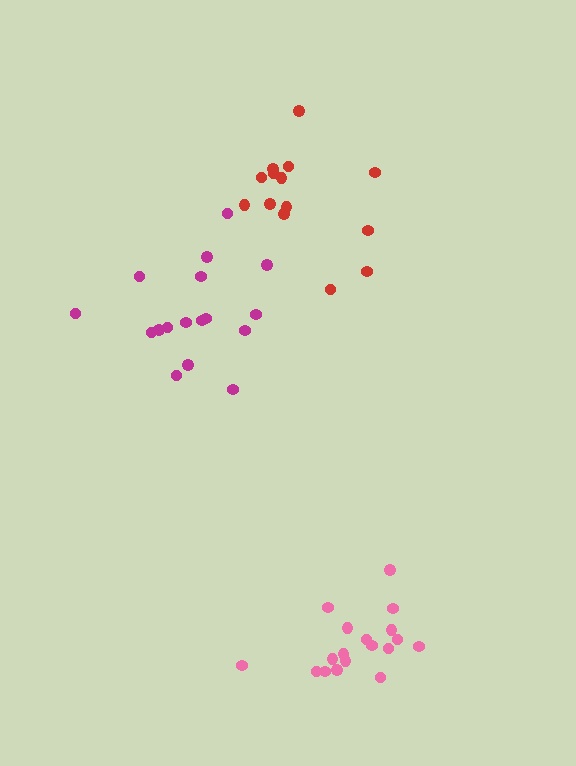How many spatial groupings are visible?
There are 3 spatial groupings.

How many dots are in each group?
Group 1: 18 dots, Group 2: 14 dots, Group 3: 17 dots (49 total).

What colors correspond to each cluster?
The clusters are colored: pink, red, magenta.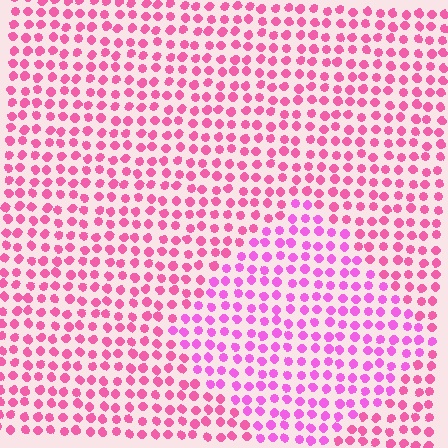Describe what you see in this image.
The image is filled with small pink elements in a uniform arrangement. A diamond-shaped region is visible where the elements are tinted to a slightly different hue, forming a subtle color boundary.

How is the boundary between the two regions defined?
The boundary is defined purely by a slight shift in hue (about 24 degrees). Spacing, size, and orientation are identical on both sides.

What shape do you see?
I see a diamond.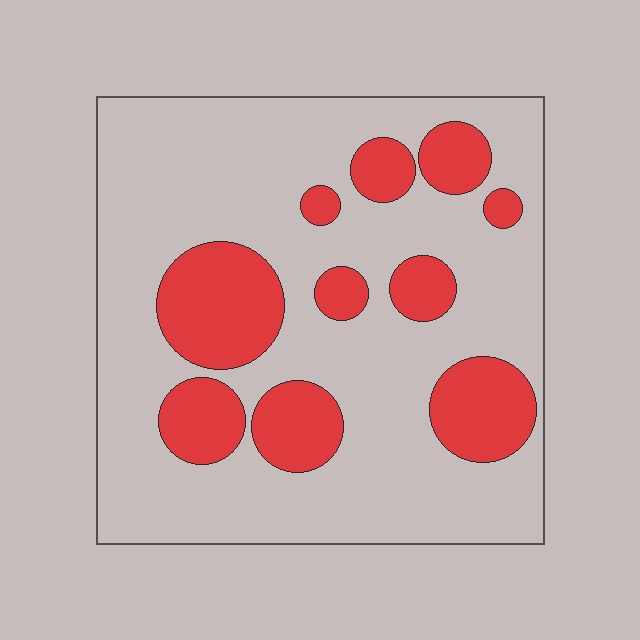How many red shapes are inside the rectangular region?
10.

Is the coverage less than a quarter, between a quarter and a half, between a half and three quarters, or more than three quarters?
Between a quarter and a half.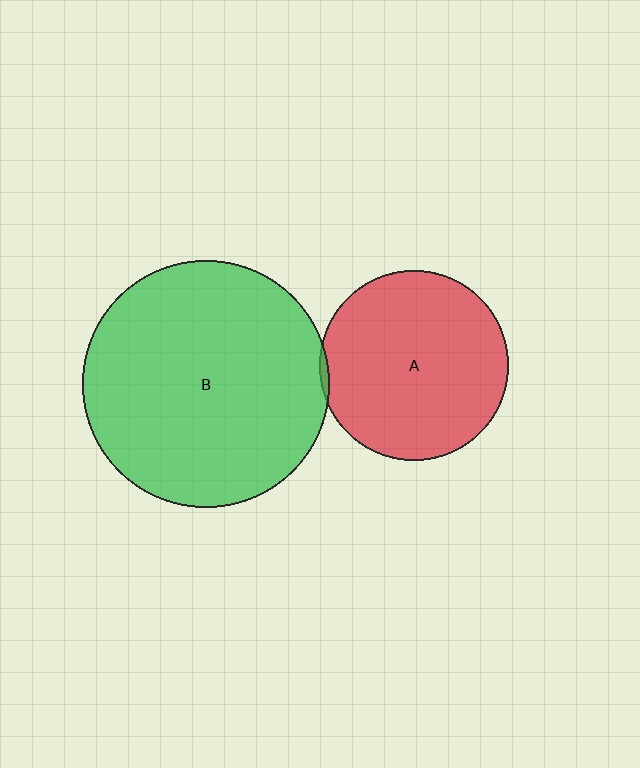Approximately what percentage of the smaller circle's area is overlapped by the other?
Approximately 5%.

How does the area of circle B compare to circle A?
Approximately 1.7 times.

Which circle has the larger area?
Circle B (green).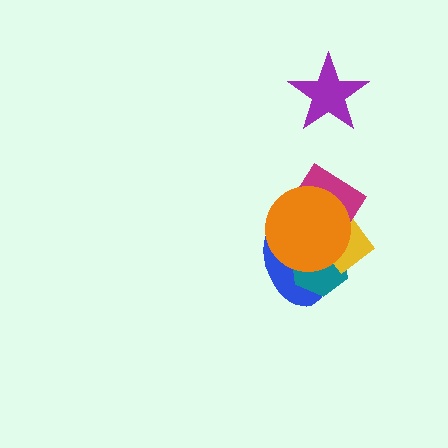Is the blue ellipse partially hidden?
Yes, it is partially covered by another shape.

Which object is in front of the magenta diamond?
The orange circle is in front of the magenta diamond.